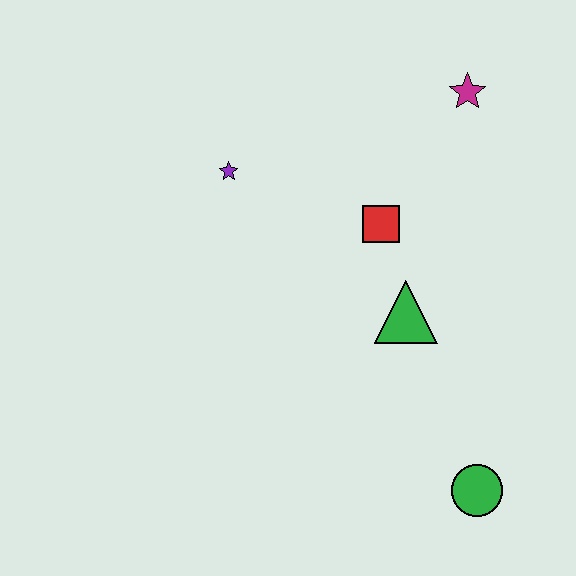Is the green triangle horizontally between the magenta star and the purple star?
Yes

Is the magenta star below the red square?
No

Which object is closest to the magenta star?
The red square is closest to the magenta star.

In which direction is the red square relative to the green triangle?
The red square is above the green triangle.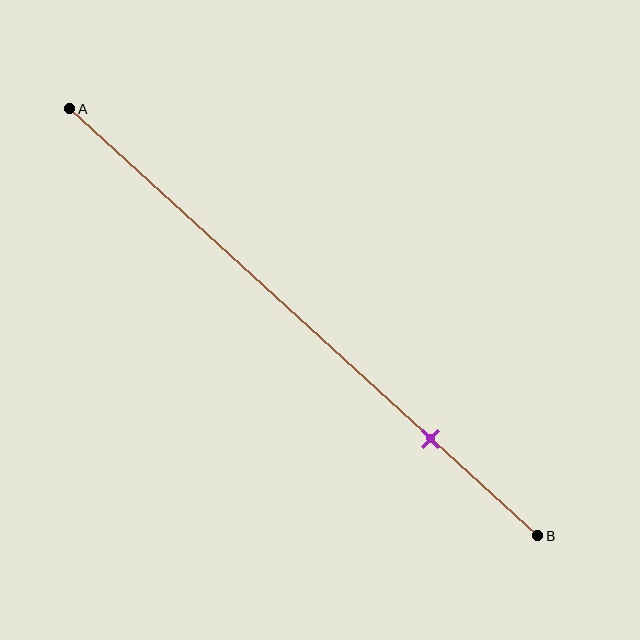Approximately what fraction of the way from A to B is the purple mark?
The purple mark is approximately 75% of the way from A to B.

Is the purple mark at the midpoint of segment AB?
No, the mark is at about 75% from A, not at the 50% midpoint.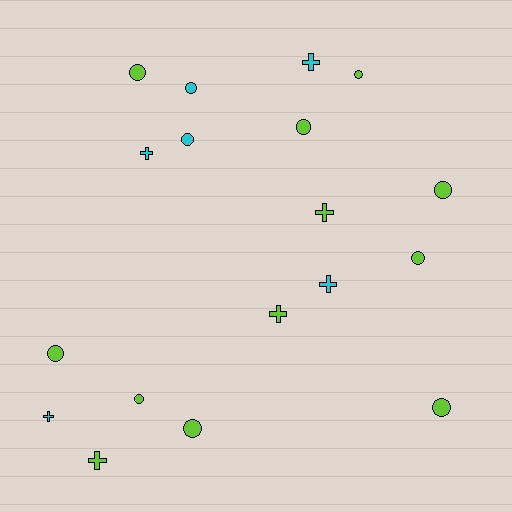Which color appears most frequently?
Lime, with 12 objects.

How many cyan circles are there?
There are 2 cyan circles.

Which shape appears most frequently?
Circle, with 11 objects.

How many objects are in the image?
There are 18 objects.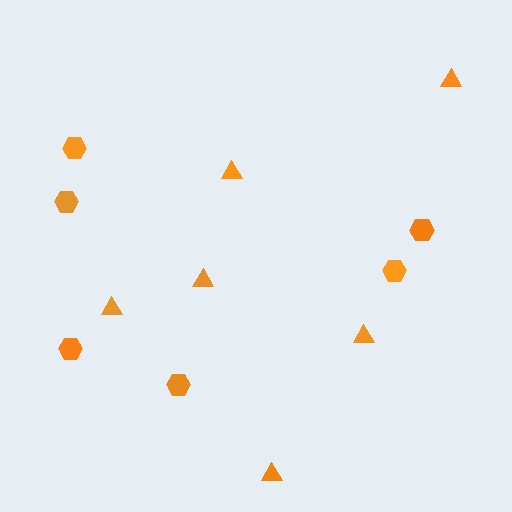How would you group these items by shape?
There are 2 groups: one group of hexagons (6) and one group of triangles (6).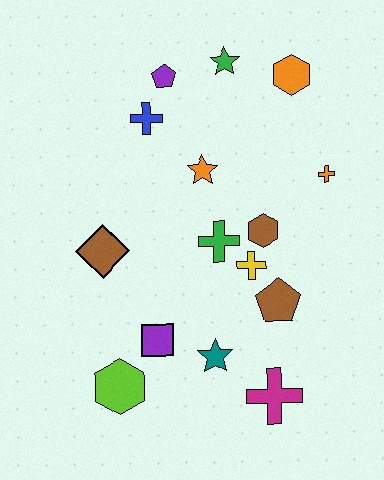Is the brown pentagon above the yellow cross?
No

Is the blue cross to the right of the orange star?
No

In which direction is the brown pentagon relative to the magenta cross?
The brown pentagon is above the magenta cross.